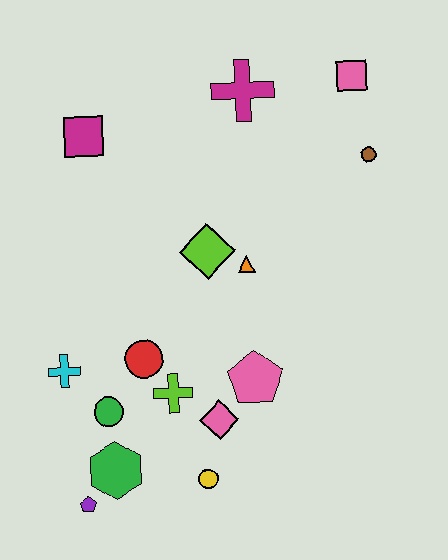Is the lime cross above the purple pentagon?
Yes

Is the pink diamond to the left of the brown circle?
Yes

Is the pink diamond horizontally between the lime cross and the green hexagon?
No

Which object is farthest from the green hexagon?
The pink square is farthest from the green hexagon.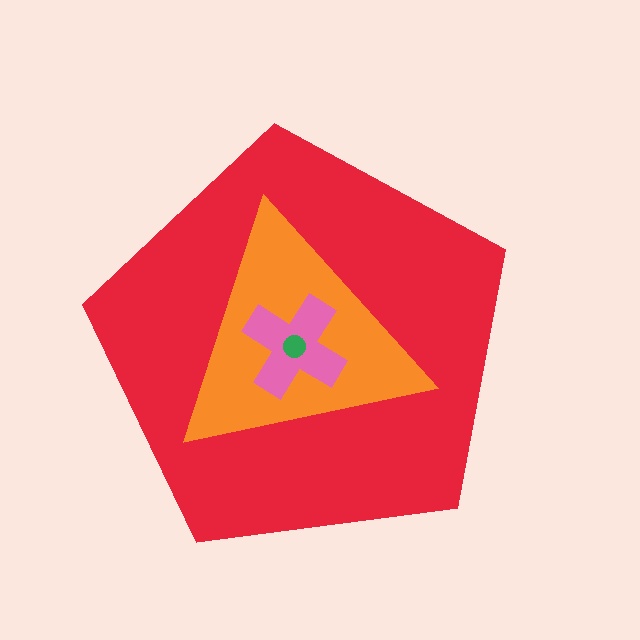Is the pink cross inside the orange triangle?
Yes.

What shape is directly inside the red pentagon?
The orange triangle.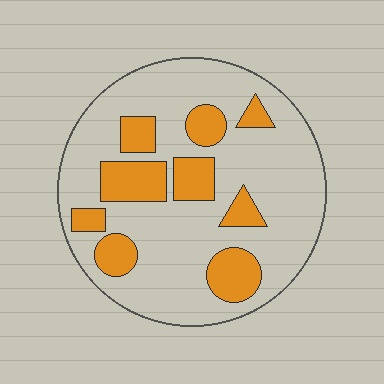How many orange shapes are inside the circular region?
9.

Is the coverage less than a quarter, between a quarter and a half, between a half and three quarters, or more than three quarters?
Less than a quarter.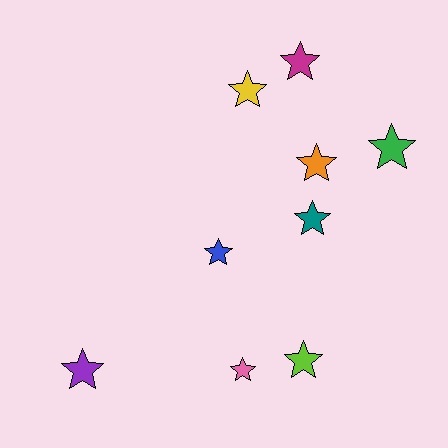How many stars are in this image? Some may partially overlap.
There are 9 stars.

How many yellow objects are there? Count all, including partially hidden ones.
There is 1 yellow object.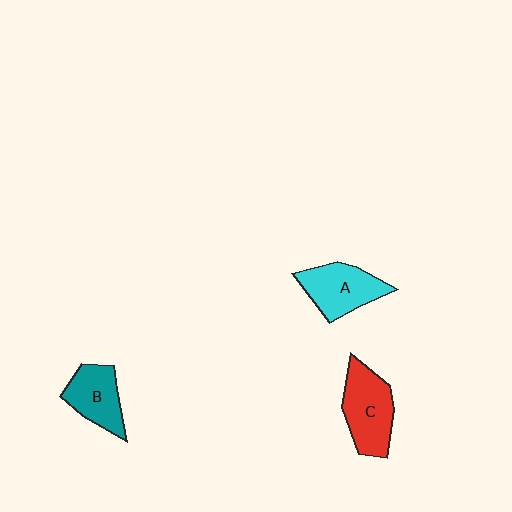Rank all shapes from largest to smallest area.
From largest to smallest: C (red), A (cyan), B (teal).